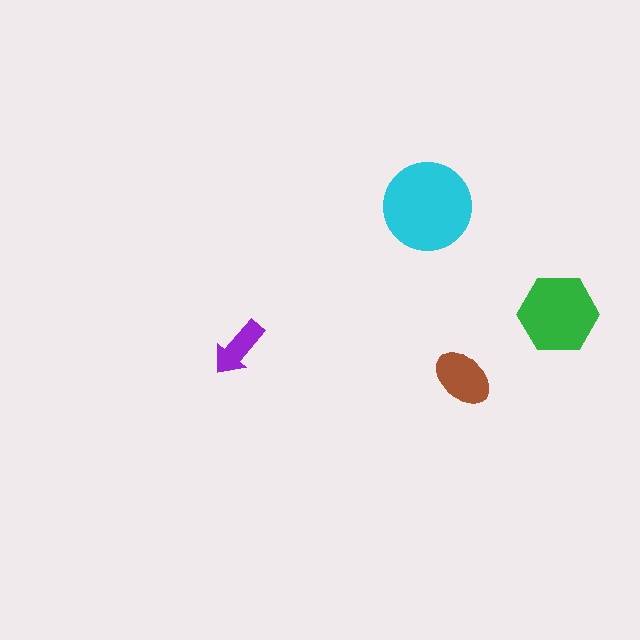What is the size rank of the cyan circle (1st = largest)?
1st.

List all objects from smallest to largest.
The purple arrow, the brown ellipse, the green hexagon, the cyan circle.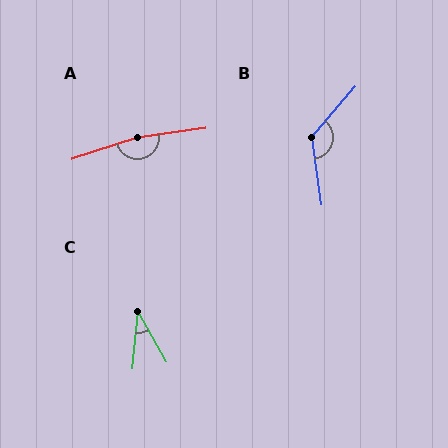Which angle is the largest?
A, at approximately 170 degrees.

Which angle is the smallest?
C, at approximately 35 degrees.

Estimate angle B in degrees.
Approximately 131 degrees.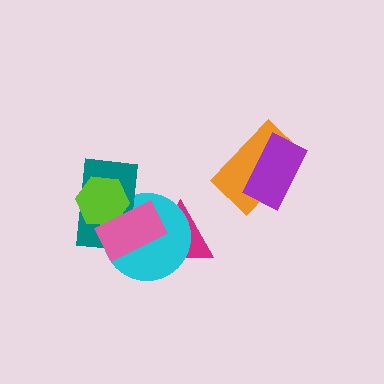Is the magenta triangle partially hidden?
Yes, it is partially covered by another shape.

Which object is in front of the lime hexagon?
The pink rectangle is in front of the lime hexagon.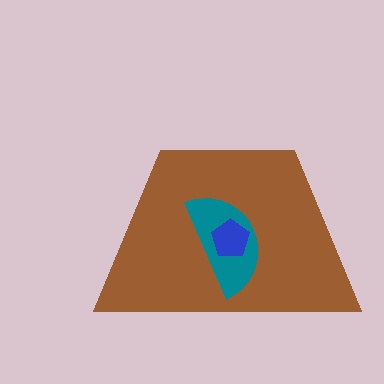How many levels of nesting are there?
3.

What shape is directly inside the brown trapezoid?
The teal semicircle.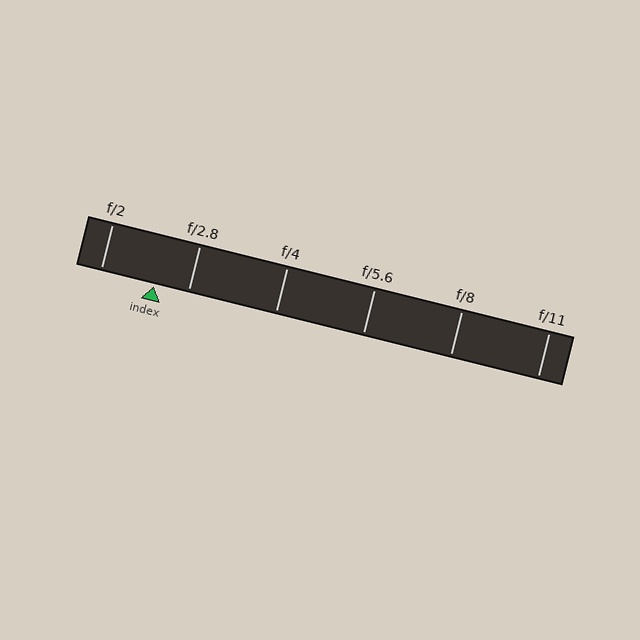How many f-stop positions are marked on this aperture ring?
There are 6 f-stop positions marked.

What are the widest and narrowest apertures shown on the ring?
The widest aperture shown is f/2 and the narrowest is f/11.